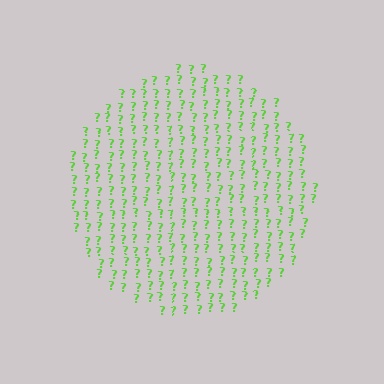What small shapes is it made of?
It is made of small question marks.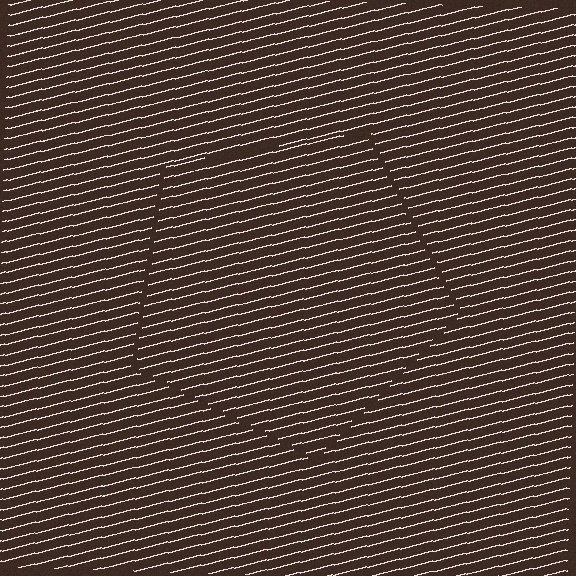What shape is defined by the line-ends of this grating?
An illusory pentagon. The interior of the shape contains the same grating, shifted by half a period — the contour is defined by the phase discontinuity where line-ends from the inner and outer gratings abut.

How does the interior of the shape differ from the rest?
The interior of the shape contains the same grating, shifted by half a period — the contour is defined by the phase discontinuity where line-ends from the inner and outer gratings abut.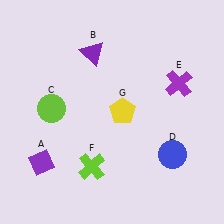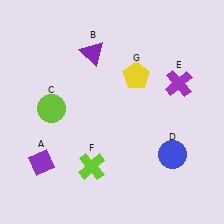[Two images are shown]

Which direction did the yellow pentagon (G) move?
The yellow pentagon (G) moved up.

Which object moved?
The yellow pentagon (G) moved up.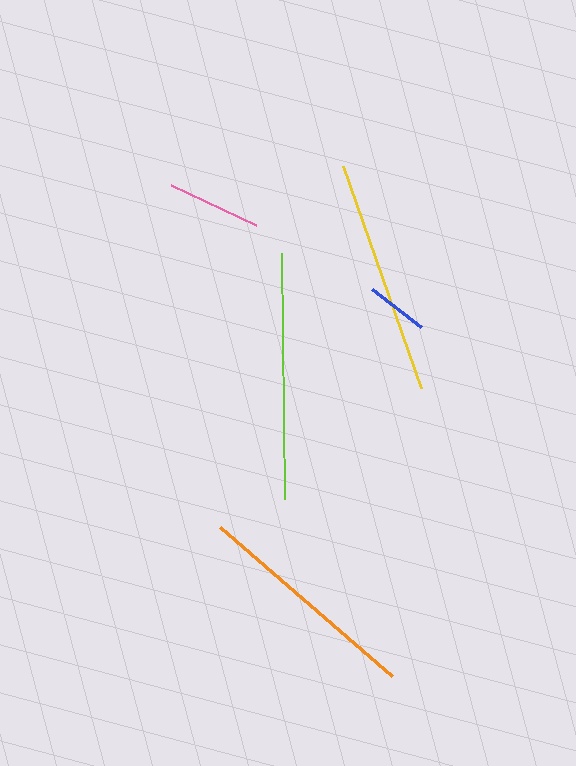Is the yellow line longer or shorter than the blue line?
The yellow line is longer than the blue line.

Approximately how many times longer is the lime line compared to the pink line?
The lime line is approximately 2.6 times the length of the pink line.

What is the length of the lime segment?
The lime segment is approximately 246 pixels long.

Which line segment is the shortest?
The blue line is the shortest at approximately 62 pixels.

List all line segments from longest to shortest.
From longest to shortest: lime, yellow, orange, pink, blue.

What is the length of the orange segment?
The orange segment is approximately 227 pixels long.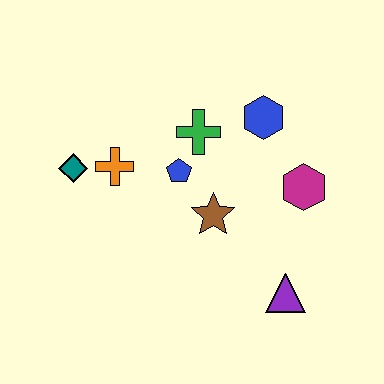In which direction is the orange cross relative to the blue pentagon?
The orange cross is to the left of the blue pentagon.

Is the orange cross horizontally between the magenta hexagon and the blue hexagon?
No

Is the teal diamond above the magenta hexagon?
Yes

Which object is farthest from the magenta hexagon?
The teal diamond is farthest from the magenta hexagon.